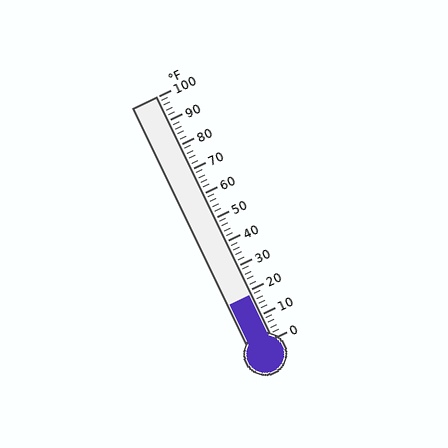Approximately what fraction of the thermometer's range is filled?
The thermometer is filled to approximately 20% of its range.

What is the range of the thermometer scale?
The thermometer scale ranges from 0°F to 100°F.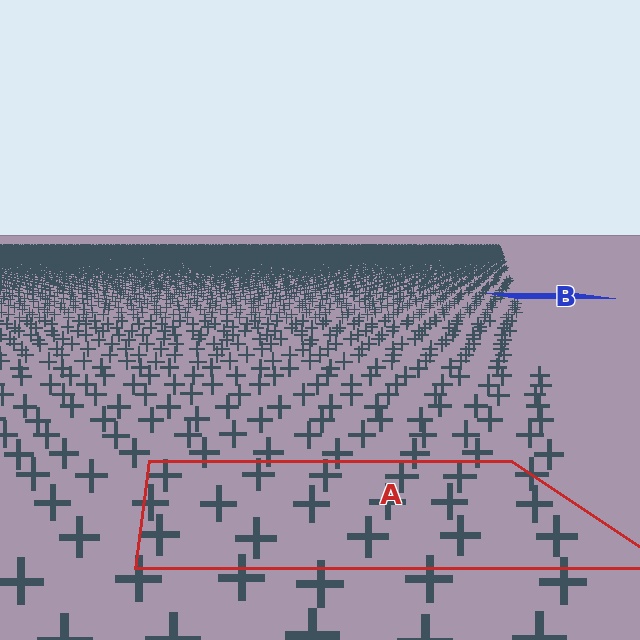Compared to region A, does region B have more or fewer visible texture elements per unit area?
Region B has more texture elements per unit area — they are packed more densely because it is farther away.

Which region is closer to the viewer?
Region A is closer. The texture elements there are larger and more spread out.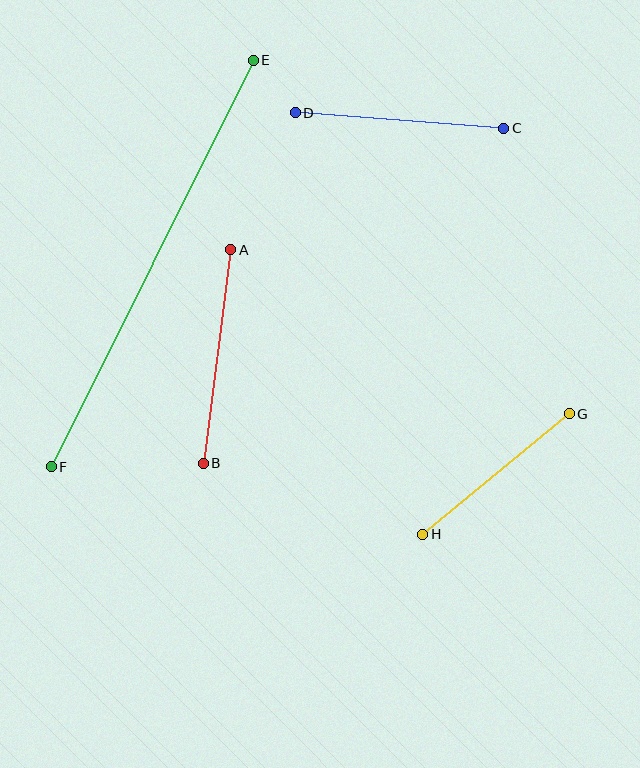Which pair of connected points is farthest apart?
Points E and F are farthest apart.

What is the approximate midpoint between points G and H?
The midpoint is at approximately (496, 474) pixels.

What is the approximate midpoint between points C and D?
The midpoint is at approximately (399, 121) pixels.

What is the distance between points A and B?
The distance is approximately 215 pixels.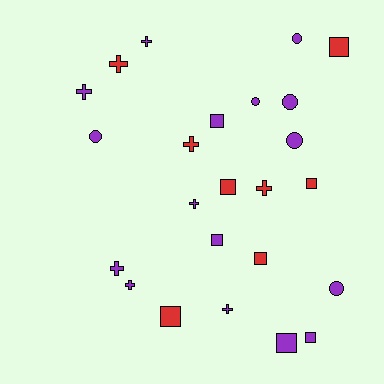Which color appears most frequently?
Purple, with 16 objects.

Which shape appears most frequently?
Cross, with 9 objects.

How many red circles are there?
There are no red circles.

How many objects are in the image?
There are 24 objects.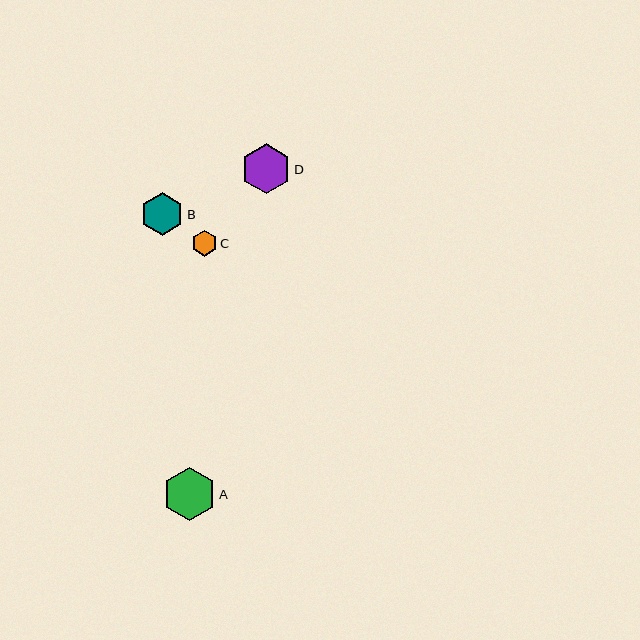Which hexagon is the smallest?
Hexagon C is the smallest with a size of approximately 26 pixels.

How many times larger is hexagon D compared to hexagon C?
Hexagon D is approximately 1.9 times the size of hexagon C.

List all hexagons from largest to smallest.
From largest to smallest: A, D, B, C.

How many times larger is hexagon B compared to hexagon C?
Hexagon B is approximately 1.7 times the size of hexagon C.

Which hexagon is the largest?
Hexagon A is the largest with a size of approximately 53 pixels.